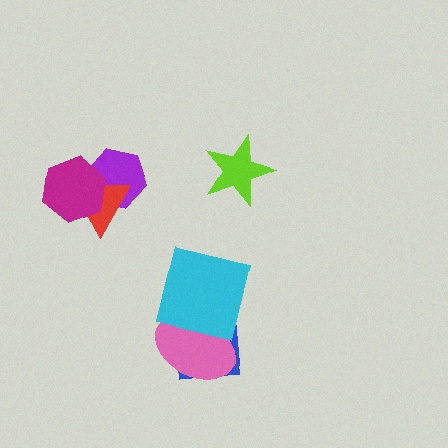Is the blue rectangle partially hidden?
Yes, it is partially covered by another shape.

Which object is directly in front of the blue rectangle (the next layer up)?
The pink ellipse is directly in front of the blue rectangle.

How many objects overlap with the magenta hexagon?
2 objects overlap with the magenta hexagon.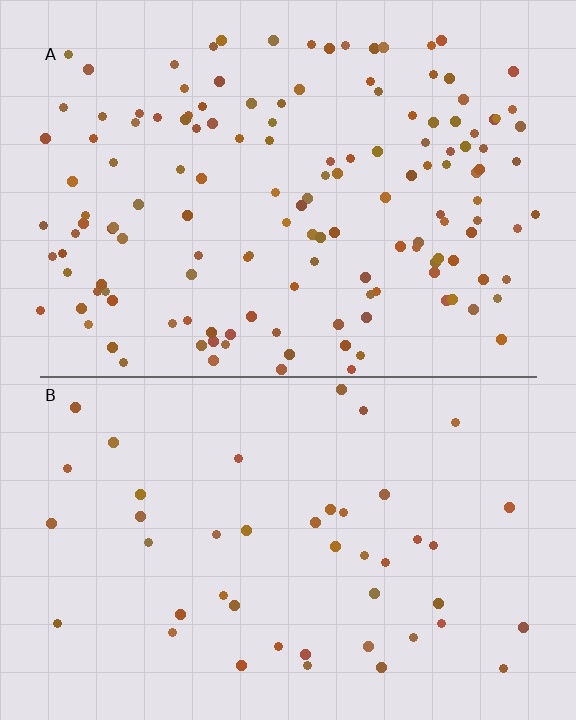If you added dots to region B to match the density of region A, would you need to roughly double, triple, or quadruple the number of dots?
Approximately triple.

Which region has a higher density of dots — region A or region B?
A (the top).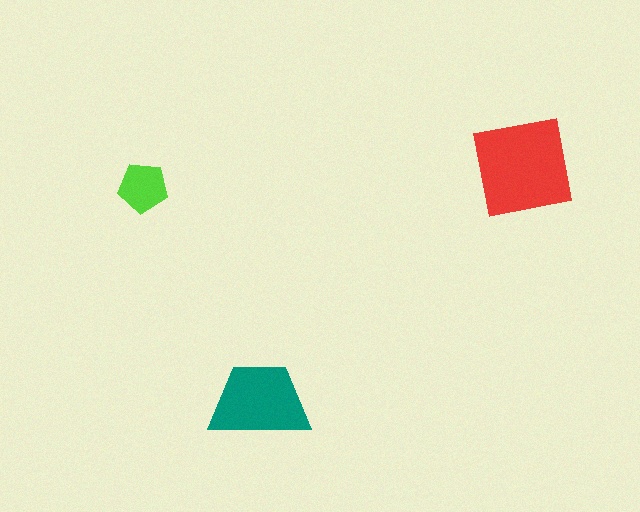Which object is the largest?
The red square.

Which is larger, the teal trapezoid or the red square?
The red square.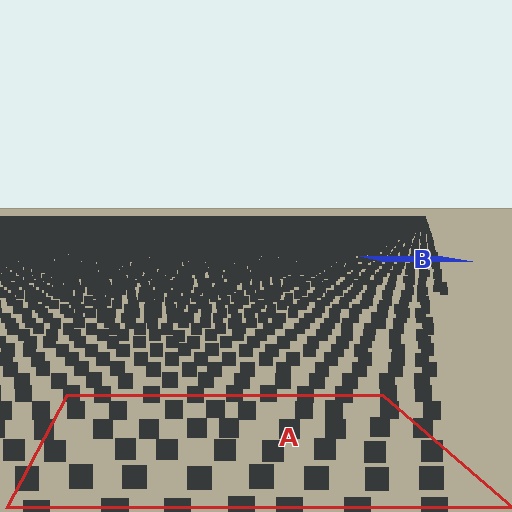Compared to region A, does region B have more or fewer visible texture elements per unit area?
Region B has more texture elements per unit area — they are packed more densely because it is farther away.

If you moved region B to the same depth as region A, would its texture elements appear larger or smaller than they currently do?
They would appear larger. At a closer depth, the same texture elements are projected at a bigger on-screen size.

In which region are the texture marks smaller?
The texture marks are smaller in region B, because it is farther away.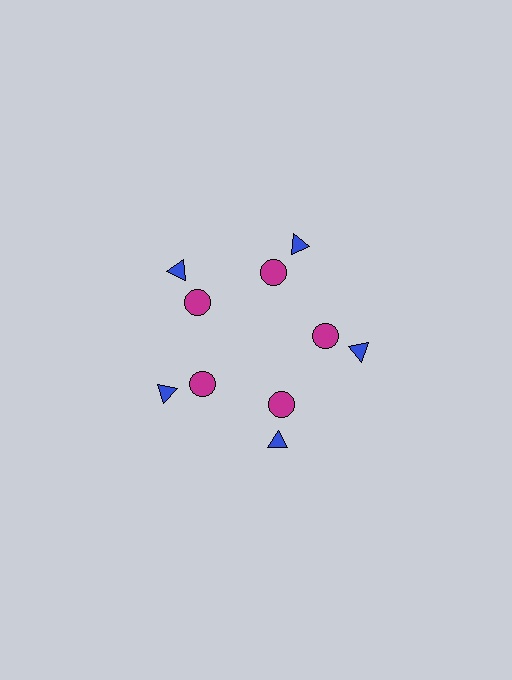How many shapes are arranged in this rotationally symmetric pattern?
There are 10 shapes, arranged in 5 groups of 2.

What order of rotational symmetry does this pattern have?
This pattern has 5-fold rotational symmetry.